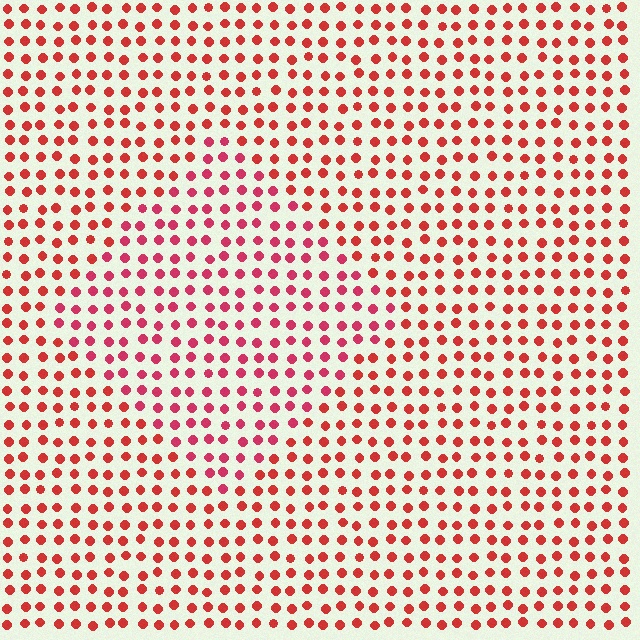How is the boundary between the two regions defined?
The boundary is defined purely by a slight shift in hue (about 19 degrees). Spacing, size, and orientation are identical on both sides.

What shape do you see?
I see a diamond.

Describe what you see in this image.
The image is filled with small red elements in a uniform arrangement. A diamond-shaped region is visible where the elements are tinted to a slightly different hue, forming a subtle color boundary.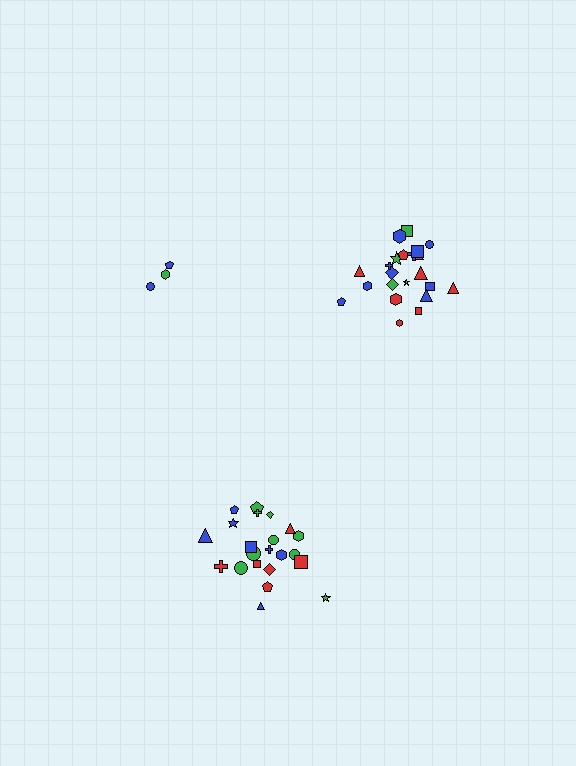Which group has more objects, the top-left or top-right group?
The top-right group.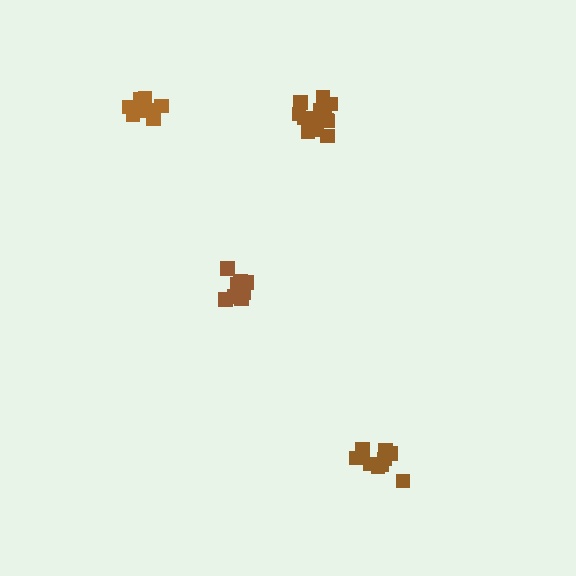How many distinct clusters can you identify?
There are 4 distinct clusters.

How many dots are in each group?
Group 1: 9 dots, Group 2: 9 dots, Group 3: 9 dots, Group 4: 14 dots (41 total).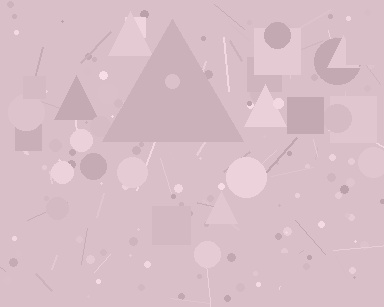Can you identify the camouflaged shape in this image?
The camouflaged shape is a triangle.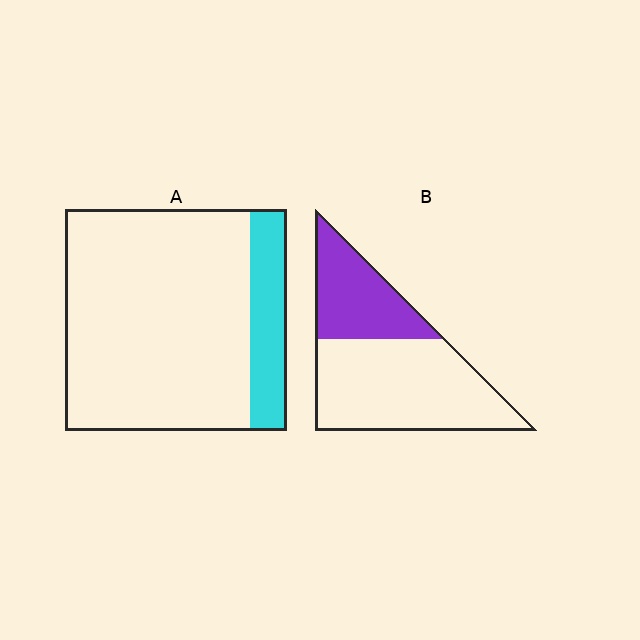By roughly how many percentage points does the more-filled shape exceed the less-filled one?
By roughly 20 percentage points (B over A).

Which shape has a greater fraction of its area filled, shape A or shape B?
Shape B.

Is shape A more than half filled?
No.